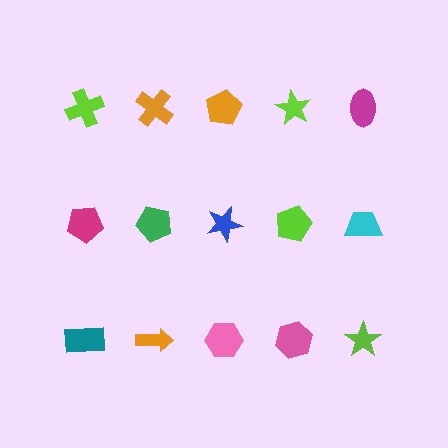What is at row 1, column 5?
A magenta ellipse.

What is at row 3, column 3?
A pink hexagon.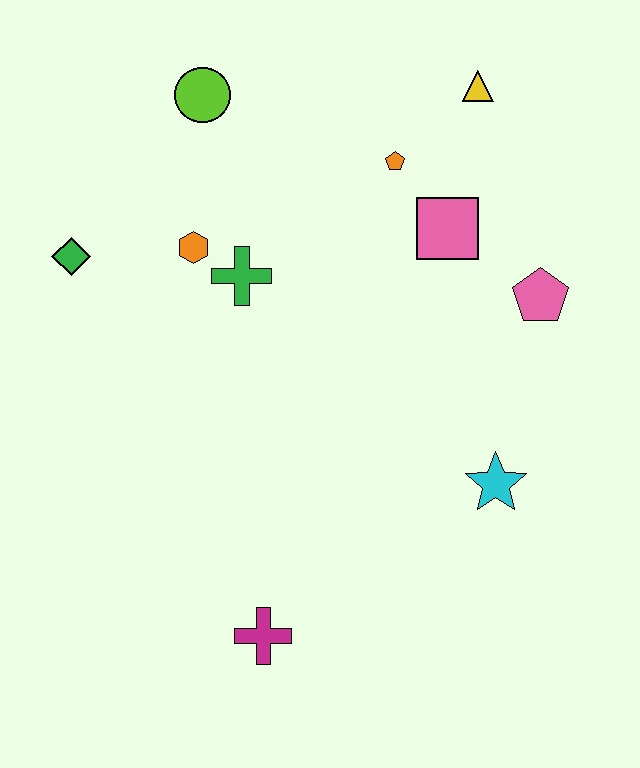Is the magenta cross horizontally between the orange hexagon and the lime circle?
No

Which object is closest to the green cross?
The orange hexagon is closest to the green cross.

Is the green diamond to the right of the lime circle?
No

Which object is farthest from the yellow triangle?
The magenta cross is farthest from the yellow triangle.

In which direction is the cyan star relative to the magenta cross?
The cyan star is to the right of the magenta cross.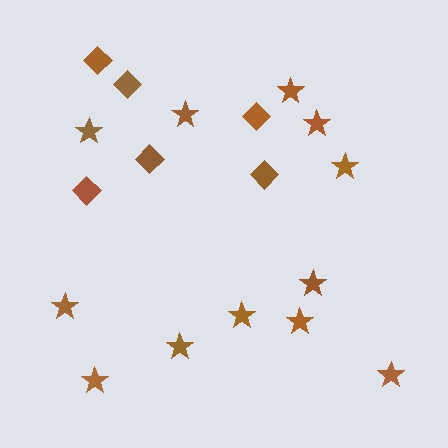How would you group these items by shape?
There are 2 groups: one group of stars (12) and one group of diamonds (6).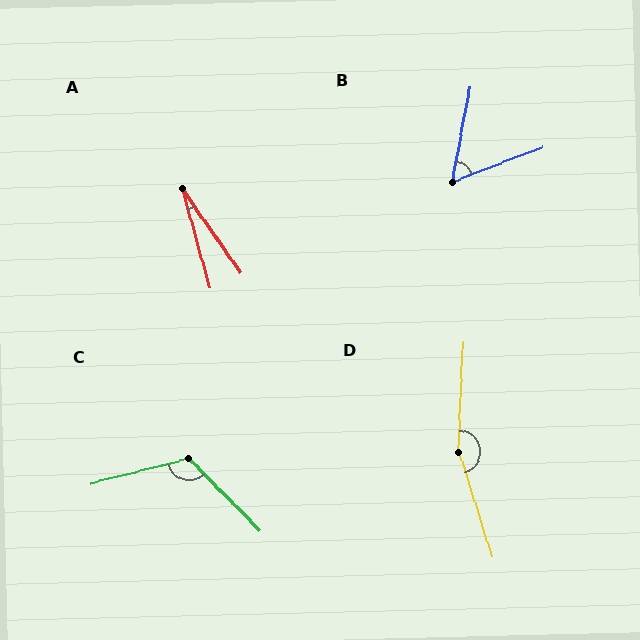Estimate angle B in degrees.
Approximately 58 degrees.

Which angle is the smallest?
A, at approximately 19 degrees.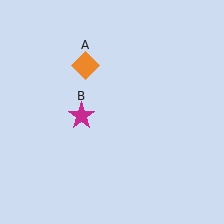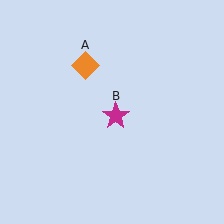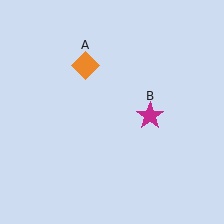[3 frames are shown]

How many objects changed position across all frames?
1 object changed position: magenta star (object B).